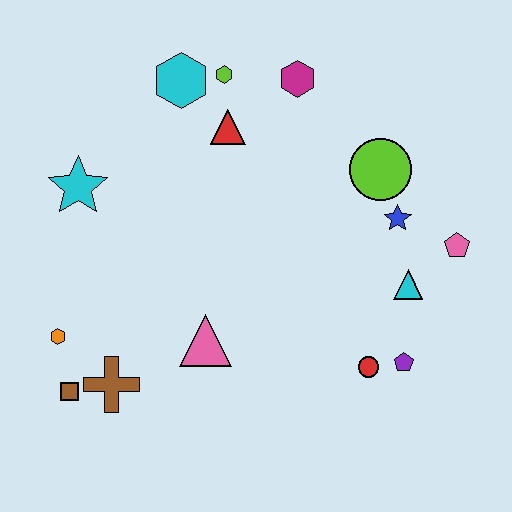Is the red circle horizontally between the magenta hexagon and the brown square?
No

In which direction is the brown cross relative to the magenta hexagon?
The brown cross is below the magenta hexagon.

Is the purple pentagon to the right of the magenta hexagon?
Yes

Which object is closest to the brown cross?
The brown square is closest to the brown cross.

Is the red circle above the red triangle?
No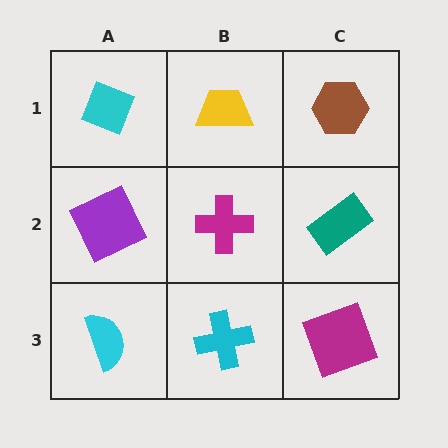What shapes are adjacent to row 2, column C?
A brown hexagon (row 1, column C), a magenta square (row 3, column C), a magenta cross (row 2, column B).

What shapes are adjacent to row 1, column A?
A purple square (row 2, column A), a yellow trapezoid (row 1, column B).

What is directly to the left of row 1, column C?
A yellow trapezoid.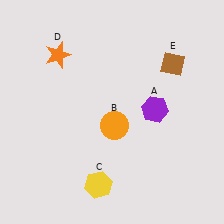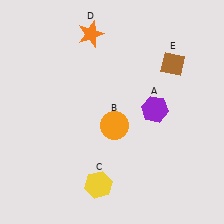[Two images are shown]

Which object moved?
The orange star (D) moved right.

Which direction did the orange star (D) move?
The orange star (D) moved right.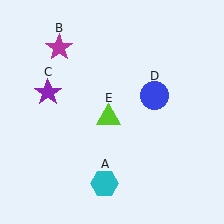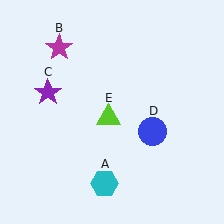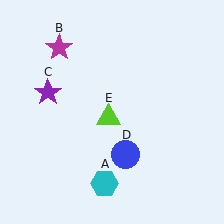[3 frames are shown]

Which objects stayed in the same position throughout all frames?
Cyan hexagon (object A) and magenta star (object B) and purple star (object C) and lime triangle (object E) remained stationary.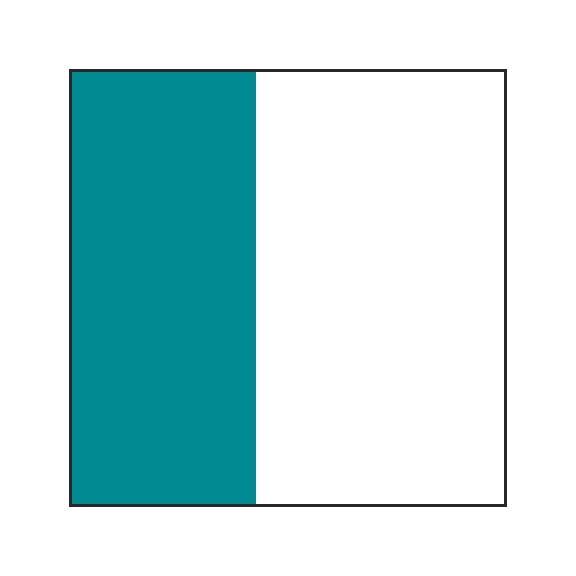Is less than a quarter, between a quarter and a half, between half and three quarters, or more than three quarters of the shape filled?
Between a quarter and a half.